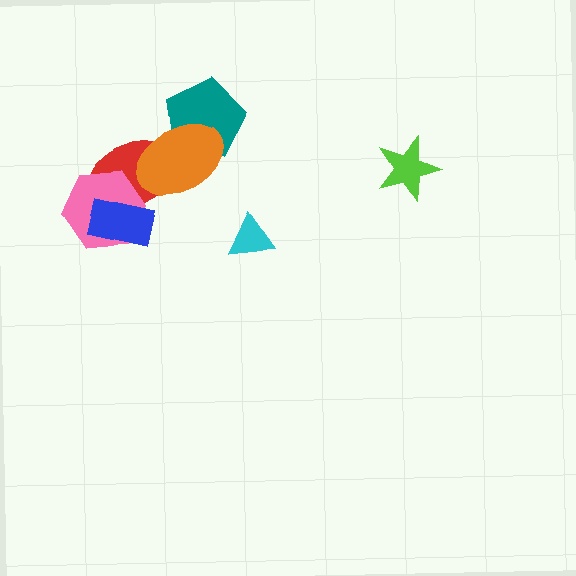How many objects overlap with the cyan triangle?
0 objects overlap with the cyan triangle.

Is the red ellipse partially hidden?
Yes, it is partially covered by another shape.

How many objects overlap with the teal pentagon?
1 object overlaps with the teal pentagon.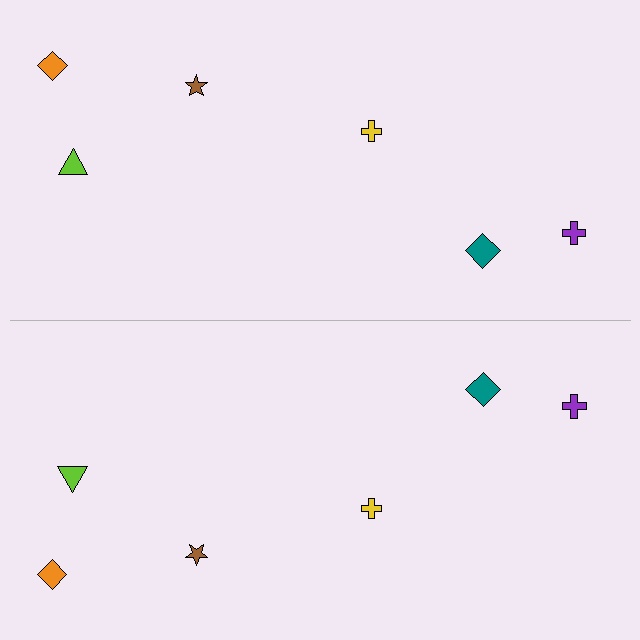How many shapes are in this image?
There are 12 shapes in this image.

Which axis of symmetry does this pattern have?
The pattern has a horizontal axis of symmetry running through the center of the image.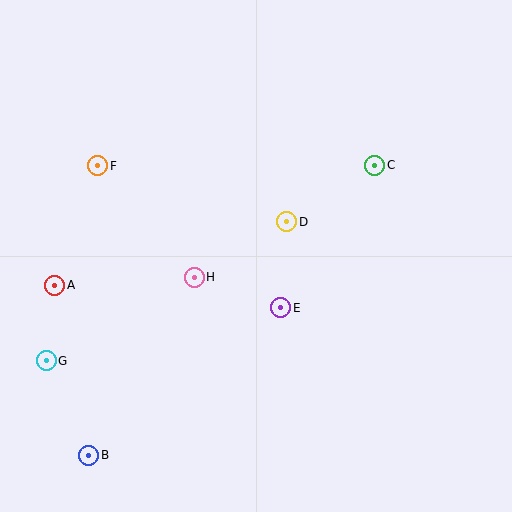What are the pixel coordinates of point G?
Point G is at (46, 361).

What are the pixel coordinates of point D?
Point D is at (287, 222).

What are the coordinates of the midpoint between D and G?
The midpoint between D and G is at (166, 291).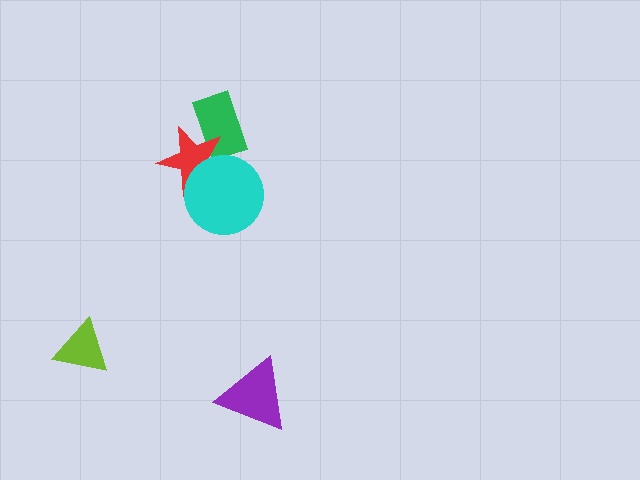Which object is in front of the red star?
The cyan circle is in front of the red star.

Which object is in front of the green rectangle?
The red star is in front of the green rectangle.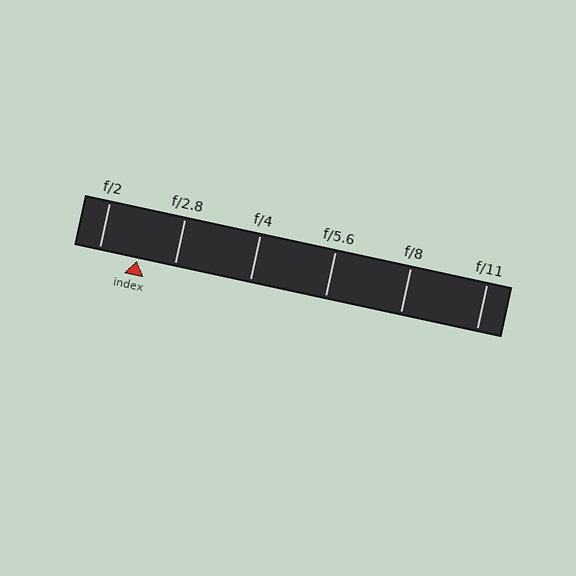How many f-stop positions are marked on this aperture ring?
There are 6 f-stop positions marked.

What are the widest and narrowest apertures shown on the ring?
The widest aperture shown is f/2 and the narrowest is f/11.